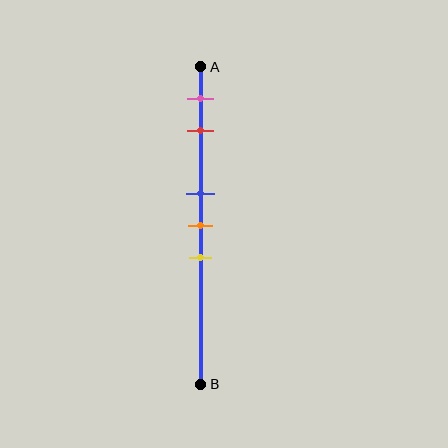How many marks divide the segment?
There are 5 marks dividing the segment.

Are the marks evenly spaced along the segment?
No, the marks are not evenly spaced.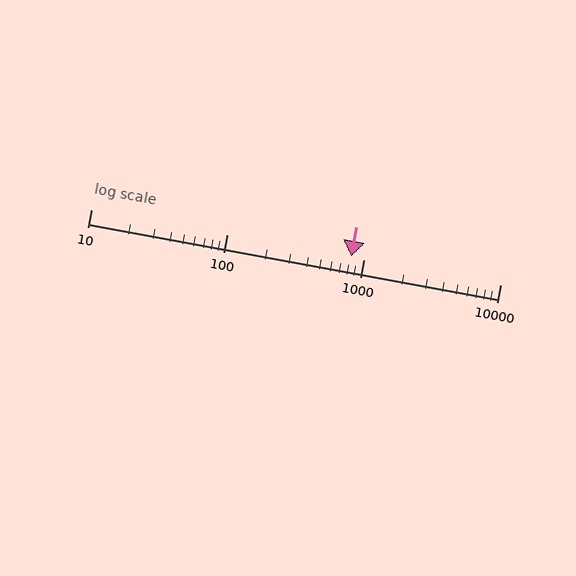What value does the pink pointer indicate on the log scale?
The pointer indicates approximately 810.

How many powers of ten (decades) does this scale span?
The scale spans 3 decades, from 10 to 10000.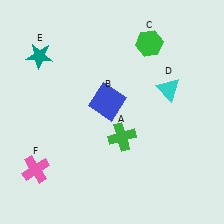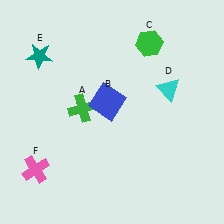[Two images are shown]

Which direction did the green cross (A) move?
The green cross (A) moved left.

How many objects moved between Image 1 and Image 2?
1 object moved between the two images.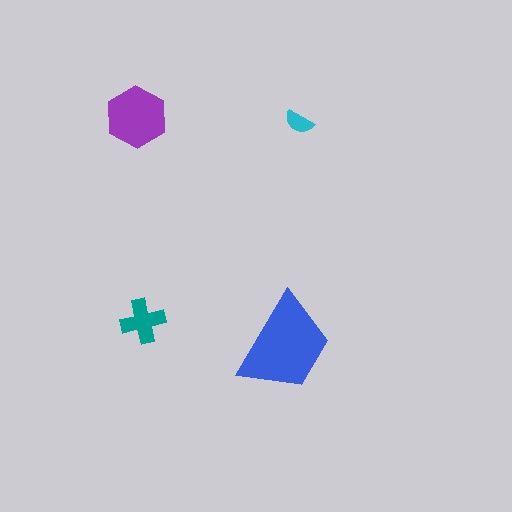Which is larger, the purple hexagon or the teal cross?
The purple hexagon.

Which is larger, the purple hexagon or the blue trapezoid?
The blue trapezoid.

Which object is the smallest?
The cyan semicircle.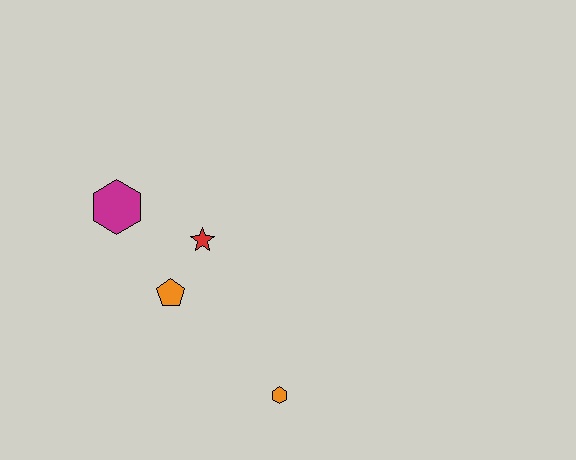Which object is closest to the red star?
The orange pentagon is closest to the red star.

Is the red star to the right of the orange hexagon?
No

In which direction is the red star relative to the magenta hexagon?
The red star is to the right of the magenta hexagon.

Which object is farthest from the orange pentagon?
The orange hexagon is farthest from the orange pentagon.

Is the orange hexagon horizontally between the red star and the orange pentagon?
No